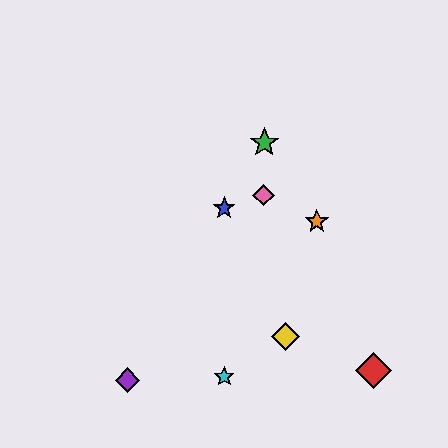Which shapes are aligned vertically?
The blue star, the cyan star are aligned vertically.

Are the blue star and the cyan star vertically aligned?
Yes, both are at x≈224.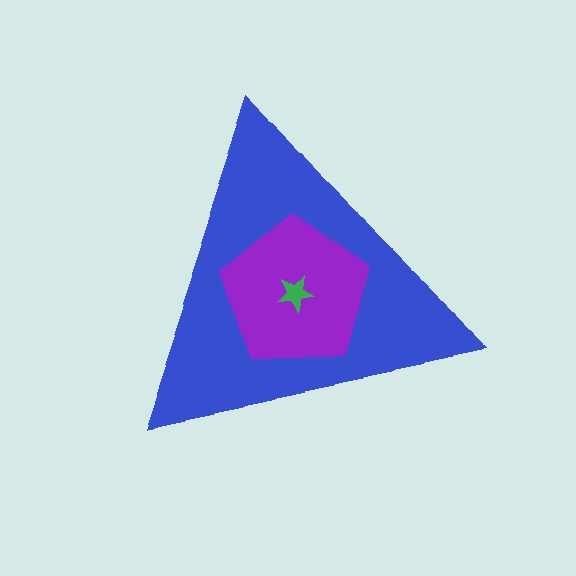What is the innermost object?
The green star.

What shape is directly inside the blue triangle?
The purple pentagon.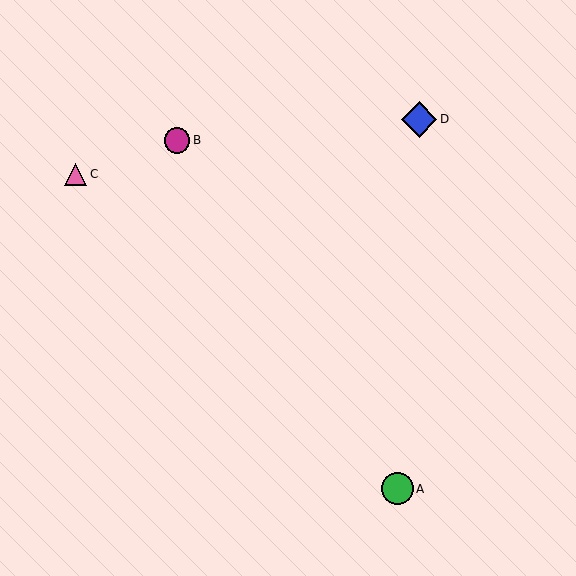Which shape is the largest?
The blue diamond (labeled D) is the largest.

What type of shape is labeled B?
Shape B is a magenta circle.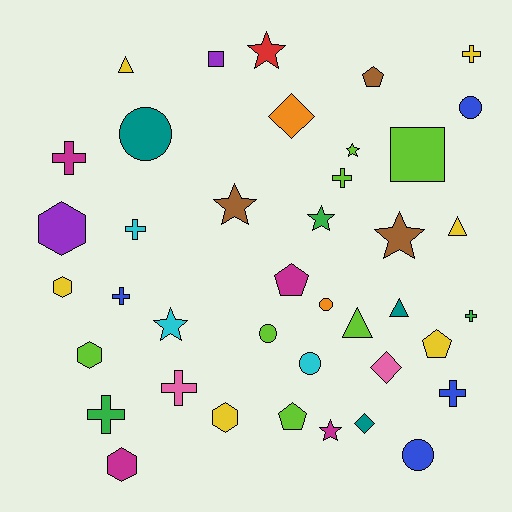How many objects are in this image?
There are 40 objects.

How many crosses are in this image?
There are 9 crosses.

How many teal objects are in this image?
There are 3 teal objects.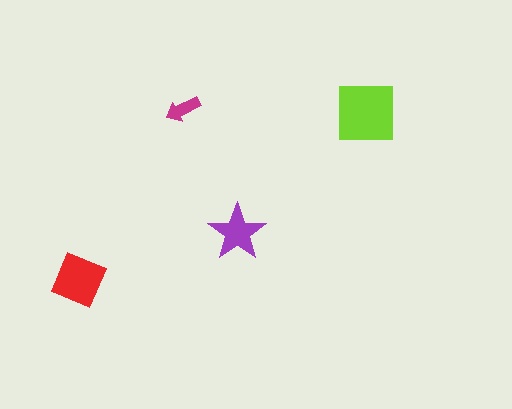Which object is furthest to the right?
The lime square is rightmost.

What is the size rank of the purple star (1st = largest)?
3rd.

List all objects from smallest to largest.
The magenta arrow, the purple star, the red diamond, the lime square.